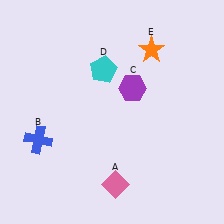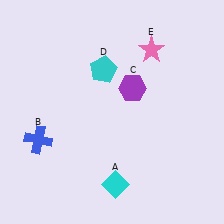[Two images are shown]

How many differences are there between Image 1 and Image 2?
There are 2 differences between the two images.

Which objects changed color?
A changed from pink to cyan. E changed from orange to pink.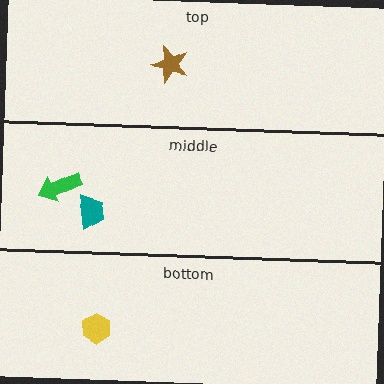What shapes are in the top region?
The brown star.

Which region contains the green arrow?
The middle region.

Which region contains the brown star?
The top region.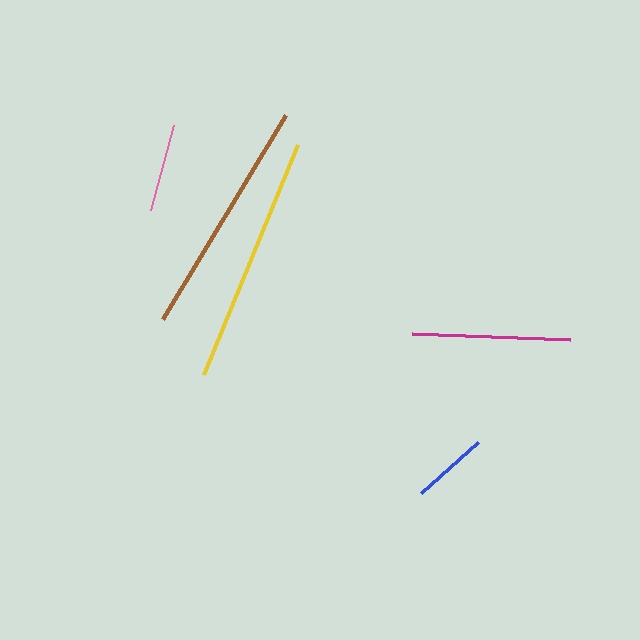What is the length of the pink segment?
The pink segment is approximately 88 pixels long.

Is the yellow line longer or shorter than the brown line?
The yellow line is longer than the brown line.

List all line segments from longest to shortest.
From longest to shortest: yellow, brown, magenta, pink, blue.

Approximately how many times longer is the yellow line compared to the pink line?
The yellow line is approximately 2.8 times the length of the pink line.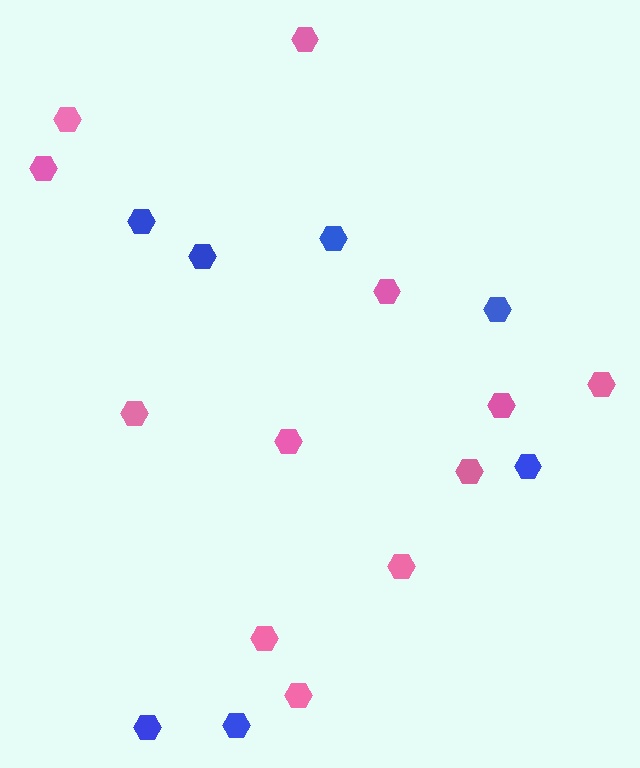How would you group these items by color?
There are 2 groups: one group of pink hexagons (12) and one group of blue hexagons (7).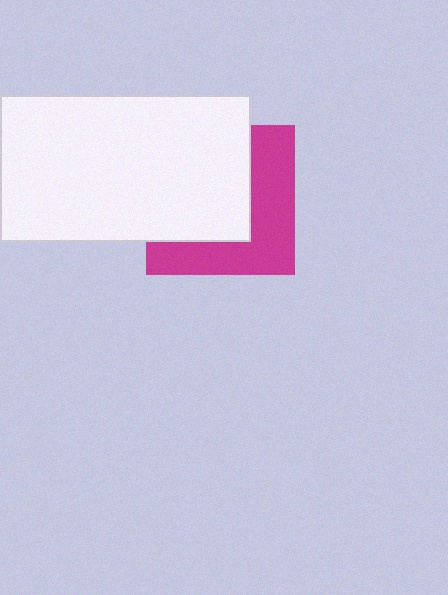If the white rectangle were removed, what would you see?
You would see the complete magenta square.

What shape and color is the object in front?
The object in front is a white rectangle.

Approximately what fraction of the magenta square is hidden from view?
Roughly 55% of the magenta square is hidden behind the white rectangle.